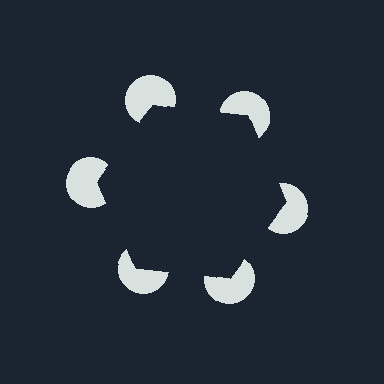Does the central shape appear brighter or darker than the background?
It typically appears slightly darker than the background, even though no actual brightness change is drawn.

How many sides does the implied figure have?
6 sides.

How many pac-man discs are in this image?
There are 6 — one at each vertex of the illusory hexagon.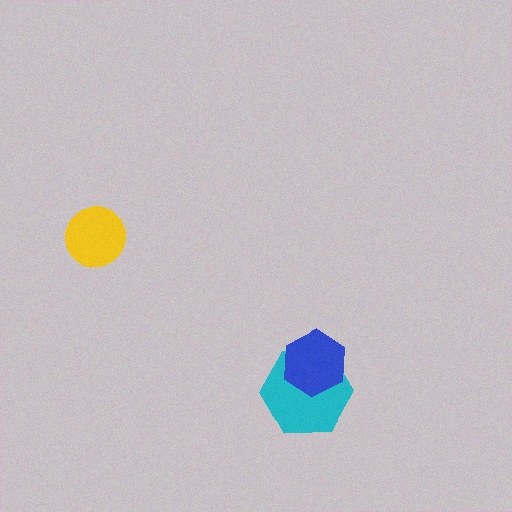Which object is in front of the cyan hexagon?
The blue hexagon is in front of the cyan hexagon.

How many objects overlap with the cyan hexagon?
1 object overlaps with the cyan hexagon.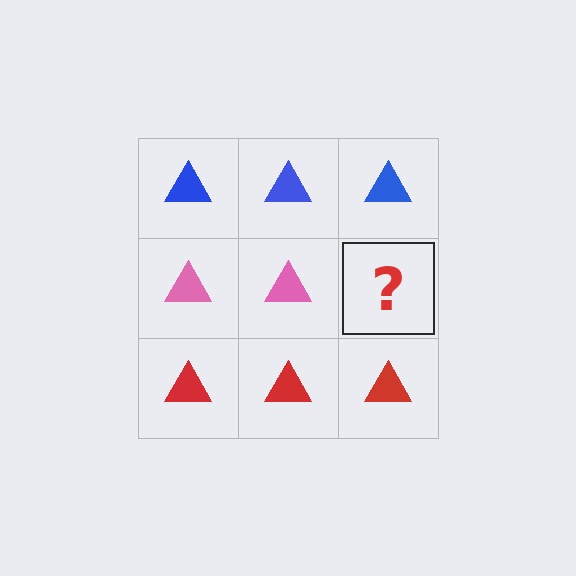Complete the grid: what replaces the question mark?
The question mark should be replaced with a pink triangle.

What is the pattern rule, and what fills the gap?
The rule is that each row has a consistent color. The gap should be filled with a pink triangle.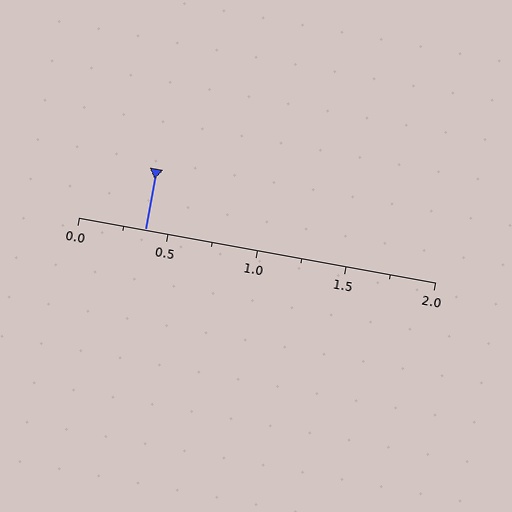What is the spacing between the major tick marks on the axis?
The major ticks are spaced 0.5 apart.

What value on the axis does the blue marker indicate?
The marker indicates approximately 0.38.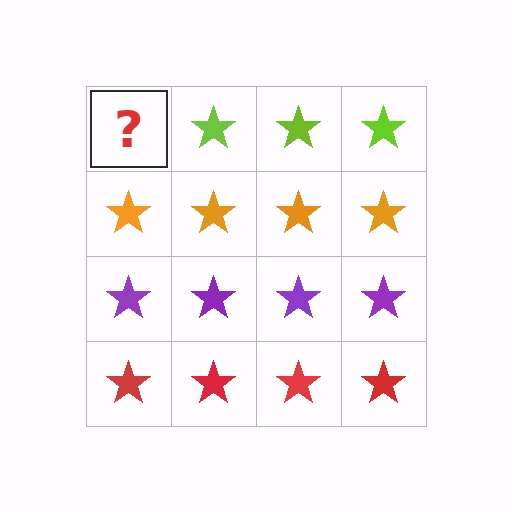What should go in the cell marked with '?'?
The missing cell should contain a lime star.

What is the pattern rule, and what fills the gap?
The rule is that each row has a consistent color. The gap should be filled with a lime star.